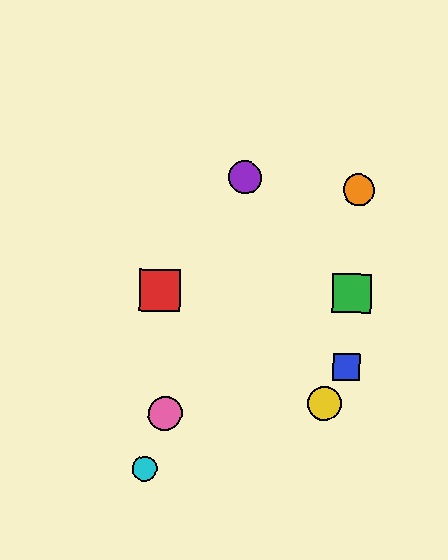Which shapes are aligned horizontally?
The red square, the green square are aligned horizontally.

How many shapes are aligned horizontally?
2 shapes (the red square, the green square) are aligned horizontally.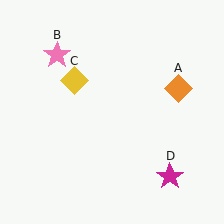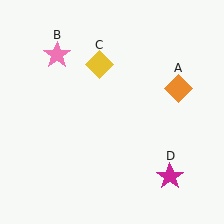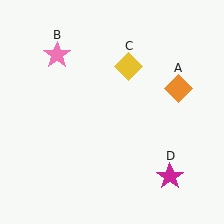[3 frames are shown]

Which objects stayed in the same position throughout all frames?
Orange diamond (object A) and pink star (object B) and magenta star (object D) remained stationary.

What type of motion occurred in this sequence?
The yellow diamond (object C) rotated clockwise around the center of the scene.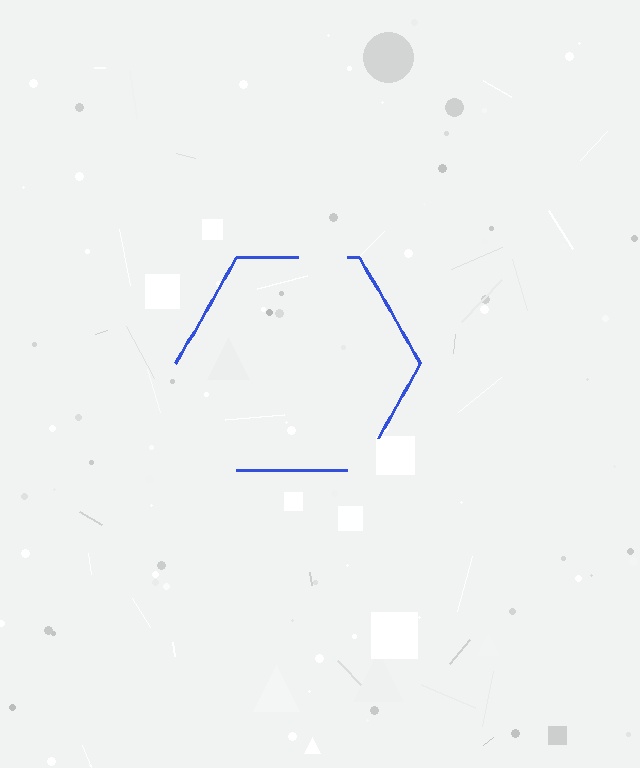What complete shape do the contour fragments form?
The contour fragments form a hexagon.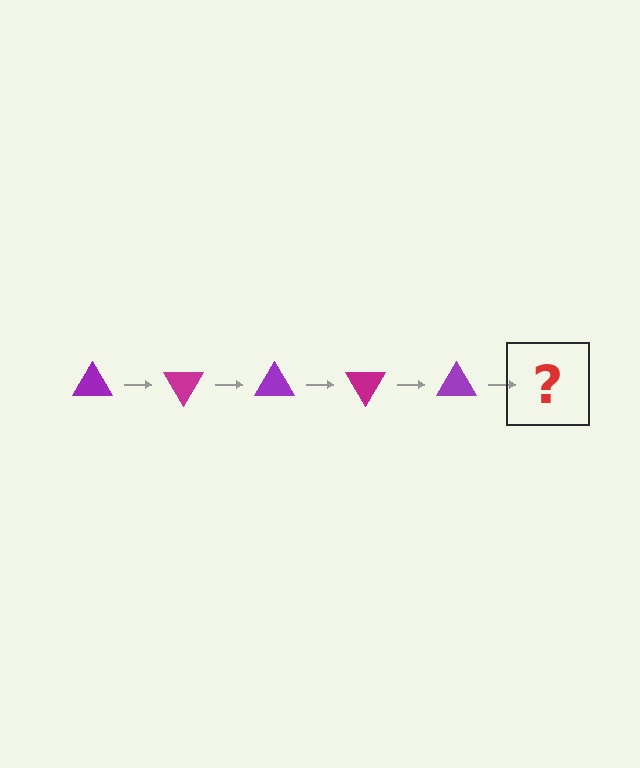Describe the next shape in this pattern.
It should be a magenta triangle, rotated 300 degrees from the start.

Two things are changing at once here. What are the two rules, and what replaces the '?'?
The two rules are that it rotates 60 degrees each step and the color cycles through purple and magenta. The '?' should be a magenta triangle, rotated 300 degrees from the start.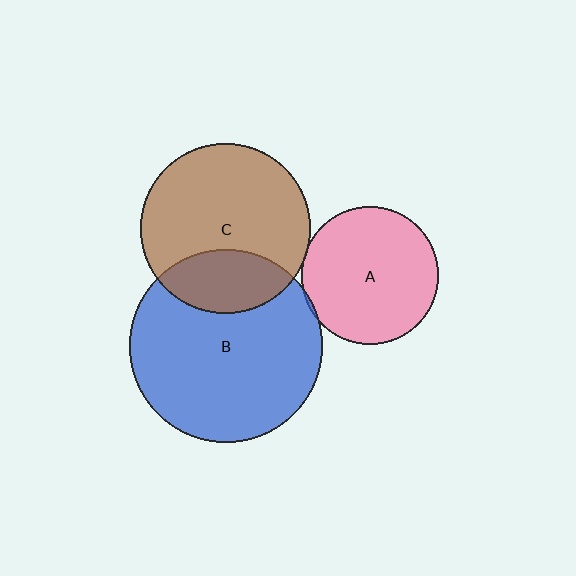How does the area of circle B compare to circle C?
Approximately 1.3 times.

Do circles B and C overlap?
Yes.